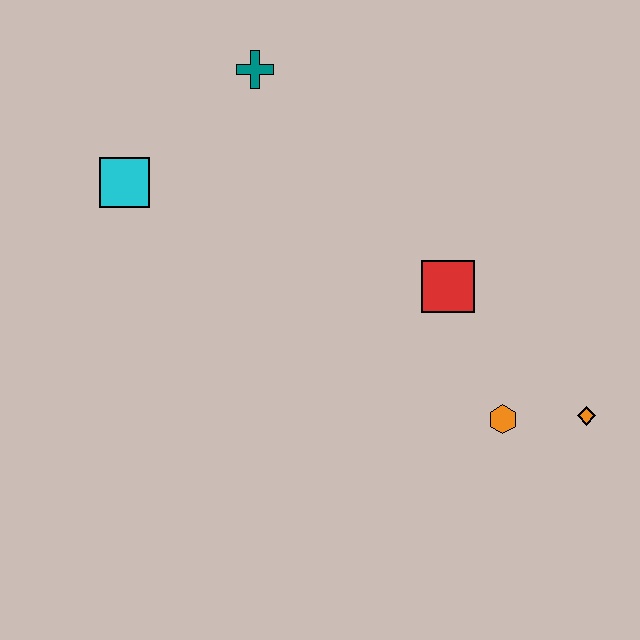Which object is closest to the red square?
The orange hexagon is closest to the red square.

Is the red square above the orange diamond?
Yes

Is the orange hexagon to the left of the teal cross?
No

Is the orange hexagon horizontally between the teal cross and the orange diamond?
Yes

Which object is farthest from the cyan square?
The orange diamond is farthest from the cyan square.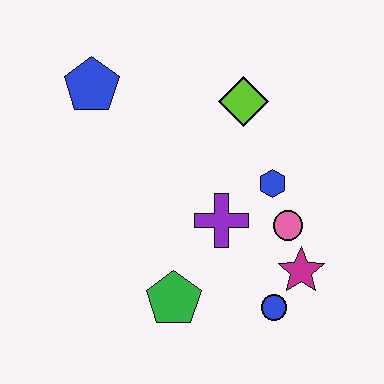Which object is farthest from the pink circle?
The blue pentagon is farthest from the pink circle.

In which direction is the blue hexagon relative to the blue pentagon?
The blue hexagon is to the right of the blue pentagon.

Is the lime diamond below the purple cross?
No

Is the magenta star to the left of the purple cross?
No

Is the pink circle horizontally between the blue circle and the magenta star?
Yes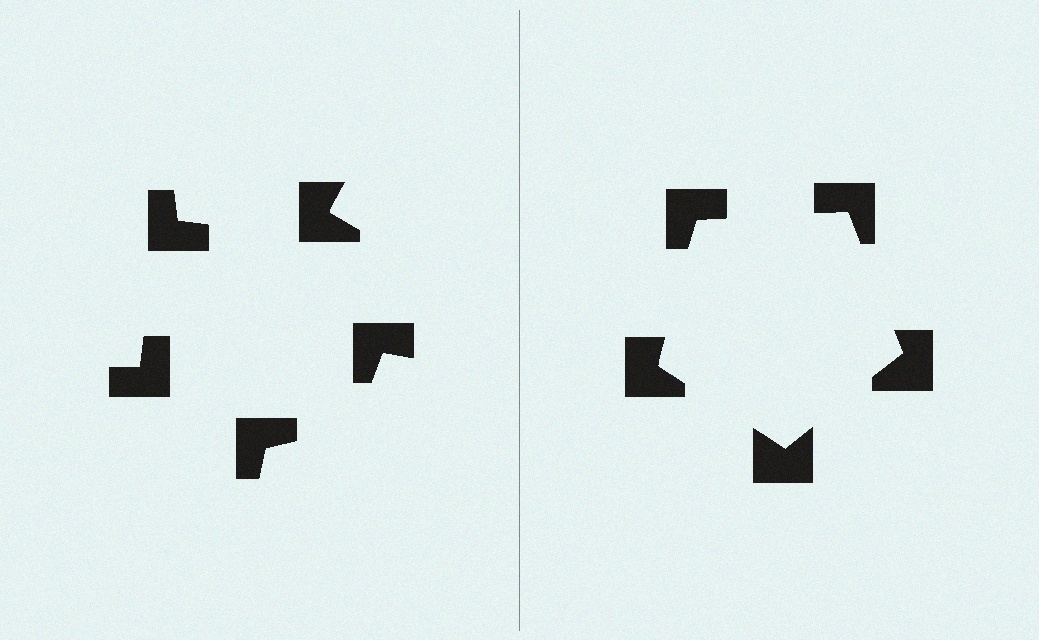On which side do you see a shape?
An illusory pentagon appears on the right side. On the left side the wedge cuts are rotated, so no coherent shape forms.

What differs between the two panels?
The notched squares are positioned identically on both sides; only the wedge orientations differ. On the right they align to a pentagon; on the left they are misaligned.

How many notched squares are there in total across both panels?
10 — 5 on each side.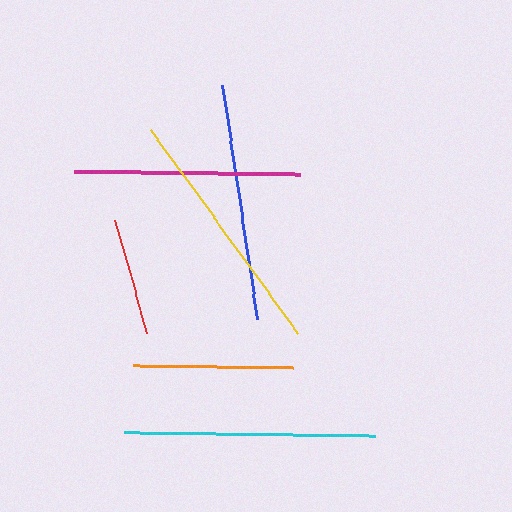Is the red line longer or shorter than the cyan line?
The cyan line is longer than the red line.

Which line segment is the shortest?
The red line is the shortest at approximately 116 pixels.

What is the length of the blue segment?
The blue segment is approximately 236 pixels long.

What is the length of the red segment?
The red segment is approximately 116 pixels long.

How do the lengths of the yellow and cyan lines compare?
The yellow and cyan lines are approximately the same length.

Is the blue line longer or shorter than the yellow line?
The yellow line is longer than the blue line.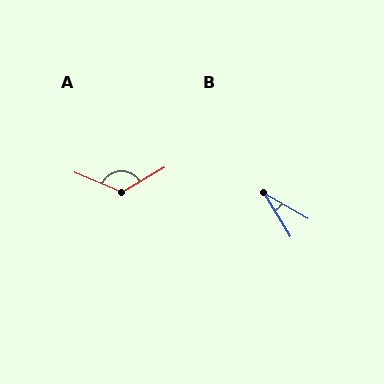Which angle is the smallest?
B, at approximately 29 degrees.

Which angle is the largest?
A, at approximately 127 degrees.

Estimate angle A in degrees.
Approximately 127 degrees.